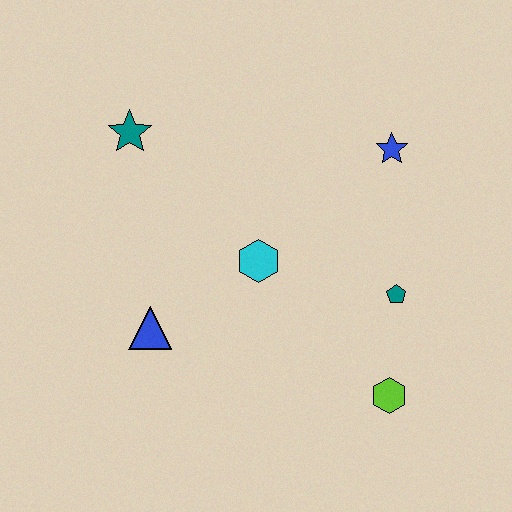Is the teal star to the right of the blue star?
No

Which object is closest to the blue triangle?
The cyan hexagon is closest to the blue triangle.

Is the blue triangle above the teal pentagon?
No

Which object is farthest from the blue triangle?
The blue star is farthest from the blue triangle.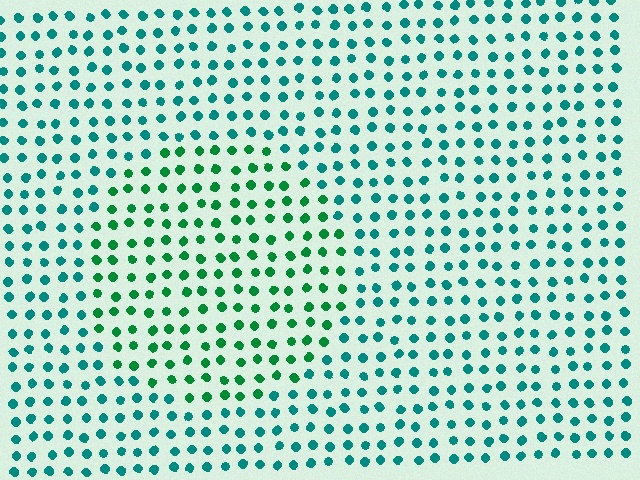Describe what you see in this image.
The image is filled with small teal elements in a uniform arrangement. A circle-shaped region is visible where the elements are tinted to a slightly different hue, forming a subtle color boundary.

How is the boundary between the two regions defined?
The boundary is defined purely by a slight shift in hue (about 33 degrees). Spacing, size, and orientation are identical on both sides.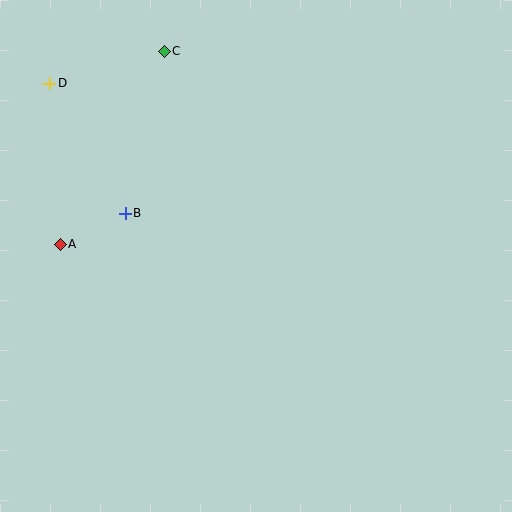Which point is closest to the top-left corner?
Point D is closest to the top-left corner.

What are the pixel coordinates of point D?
Point D is at (50, 83).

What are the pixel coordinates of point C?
Point C is at (164, 51).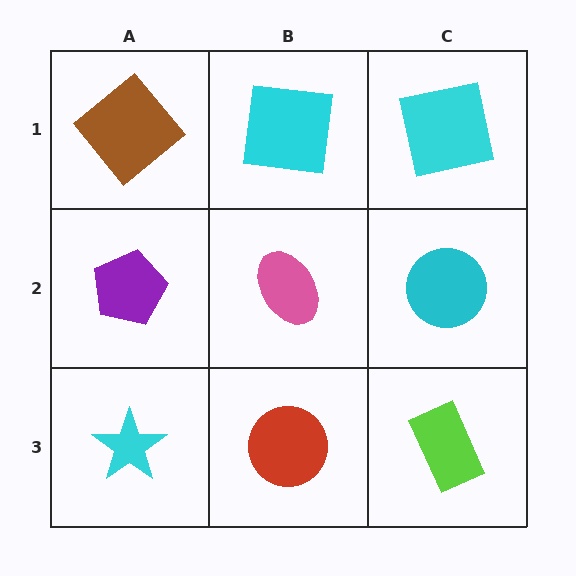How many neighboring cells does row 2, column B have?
4.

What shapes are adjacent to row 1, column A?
A purple pentagon (row 2, column A), a cyan square (row 1, column B).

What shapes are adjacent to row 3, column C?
A cyan circle (row 2, column C), a red circle (row 3, column B).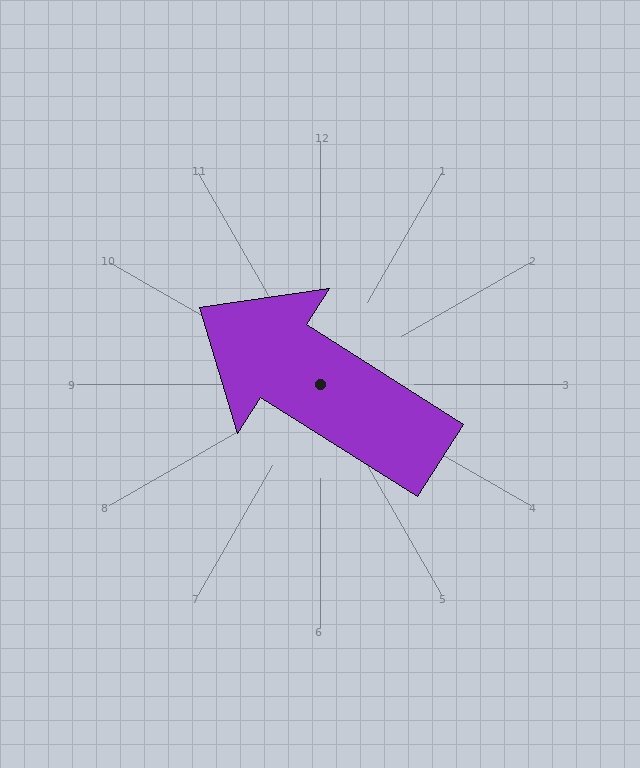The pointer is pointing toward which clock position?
Roughly 10 o'clock.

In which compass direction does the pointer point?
Northwest.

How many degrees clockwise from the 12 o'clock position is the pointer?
Approximately 302 degrees.